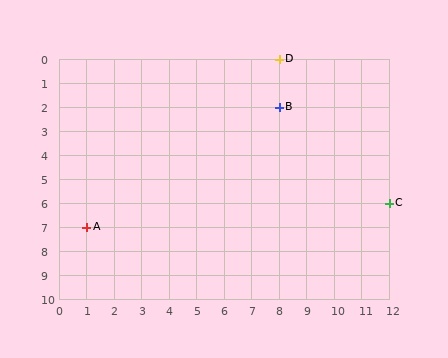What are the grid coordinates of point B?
Point B is at grid coordinates (8, 2).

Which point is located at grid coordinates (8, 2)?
Point B is at (8, 2).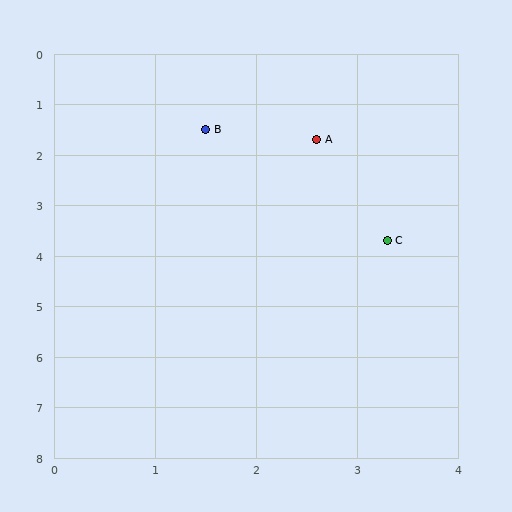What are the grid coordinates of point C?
Point C is at approximately (3.3, 3.7).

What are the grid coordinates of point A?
Point A is at approximately (2.6, 1.7).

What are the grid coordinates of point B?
Point B is at approximately (1.5, 1.5).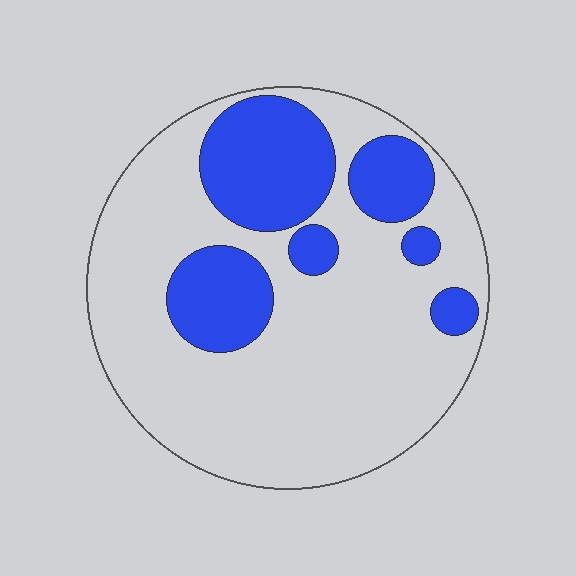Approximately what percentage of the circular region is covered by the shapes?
Approximately 25%.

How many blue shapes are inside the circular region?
6.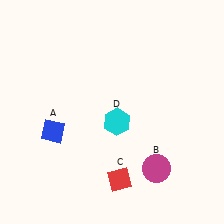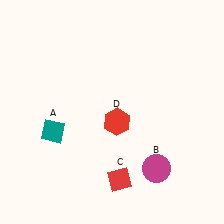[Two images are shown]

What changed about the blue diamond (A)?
In Image 1, A is blue. In Image 2, it changed to teal.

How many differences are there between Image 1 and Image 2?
There are 2 differences between the two images.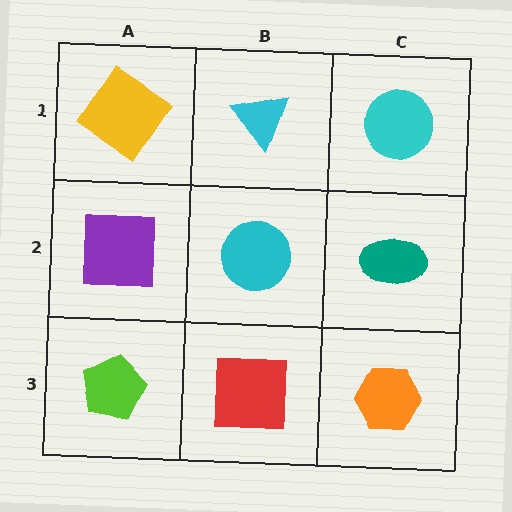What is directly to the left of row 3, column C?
A red square.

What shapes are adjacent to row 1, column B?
A cyan circle (row 2, column B), a yellow diamond (row 1, column A), a cyan circle (row 1, column C).